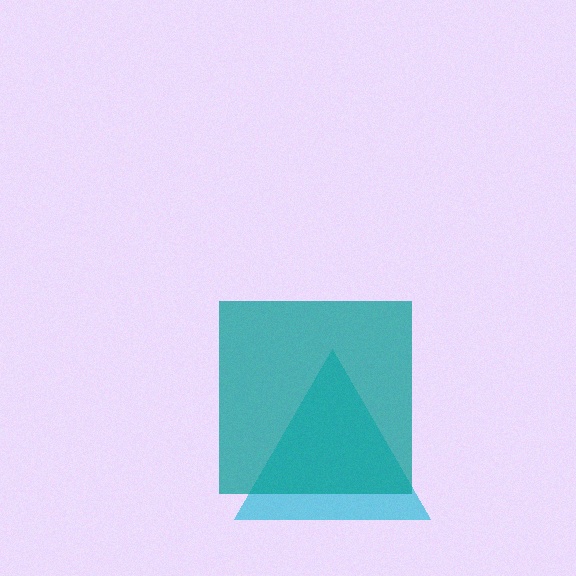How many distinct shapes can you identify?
There are 2 distinct shapes: a cyan triangle, a teal square.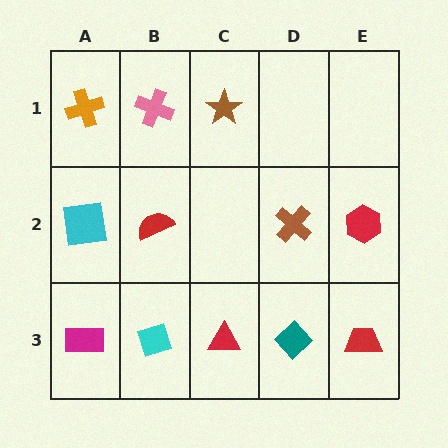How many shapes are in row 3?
5 shapes.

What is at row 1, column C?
A brown star.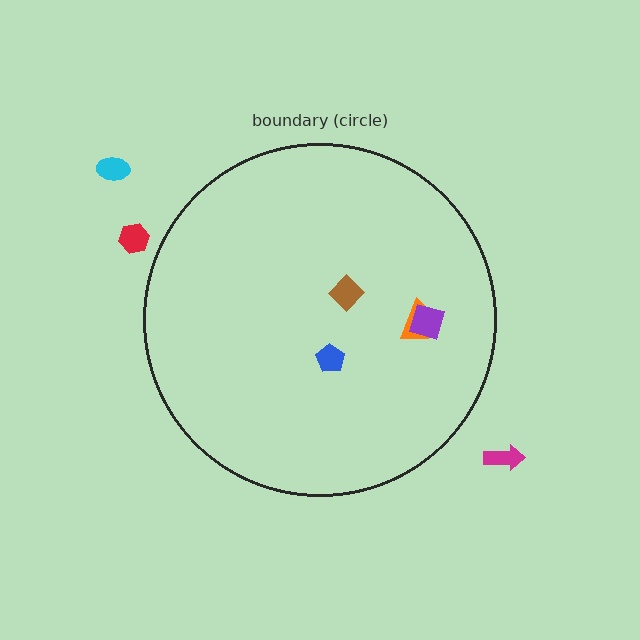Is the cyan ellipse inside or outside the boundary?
Outside.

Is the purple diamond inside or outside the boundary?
Inside.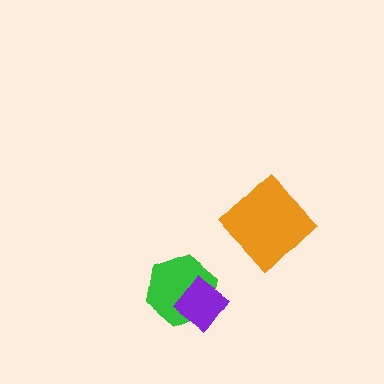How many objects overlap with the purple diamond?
1 object overlaps with the purple diamond.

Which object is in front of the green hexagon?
The purple diamond is in front of the green hexagon.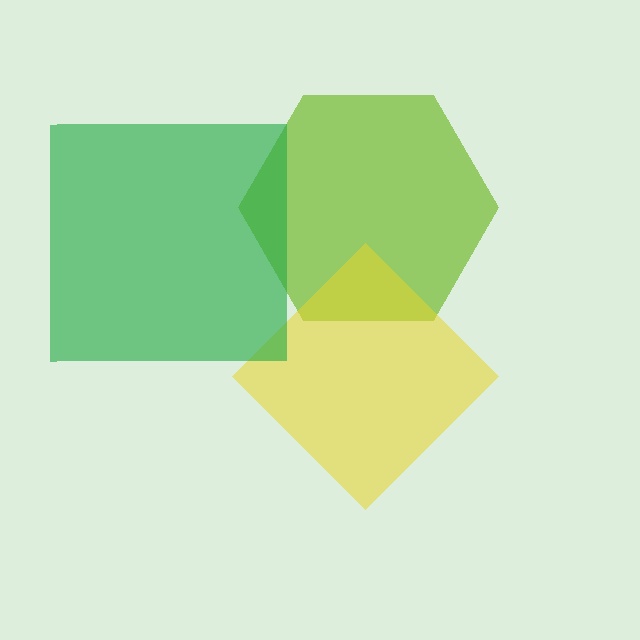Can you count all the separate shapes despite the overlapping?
Yes, there are 3 separate shapes.